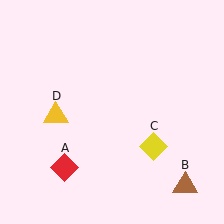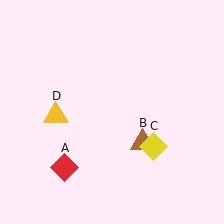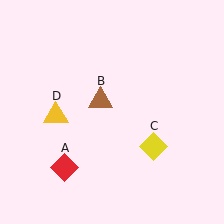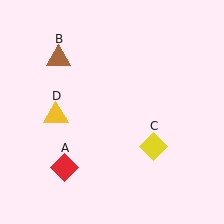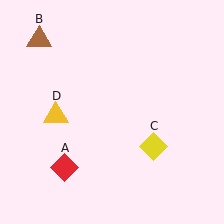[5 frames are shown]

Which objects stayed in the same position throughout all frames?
Red diamond (object A) and yellow diamond (object C) and yellow triangle (object D) remained stationary.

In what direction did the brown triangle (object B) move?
The brown triangle (object B) moved up and to the left.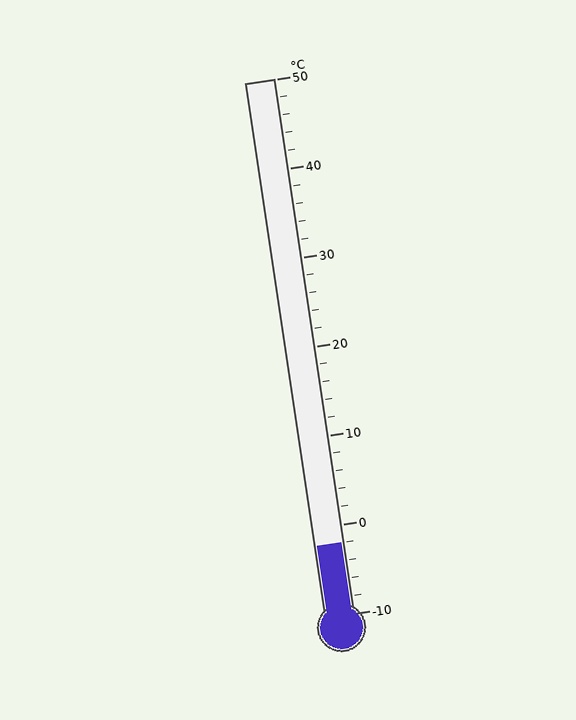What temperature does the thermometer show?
The thermometer shows approximately -2°C.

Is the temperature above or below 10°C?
The temperature is below 10°C.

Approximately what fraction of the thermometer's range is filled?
The thermometer is filled to approximately 15% of its range.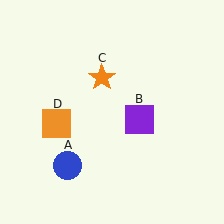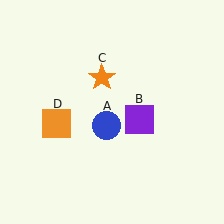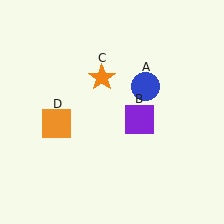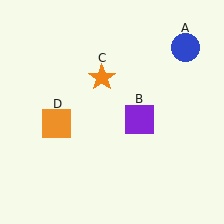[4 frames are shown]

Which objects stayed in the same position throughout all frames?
Purple square (object B) and orange star (object C) and orange square (object D) remained stationary.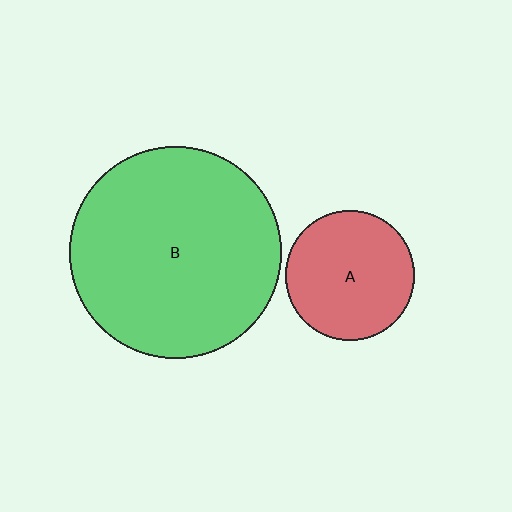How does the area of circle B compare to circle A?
Approximately 2.7 times.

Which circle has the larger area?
Circle B (green).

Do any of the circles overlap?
No, none of the circles overlap.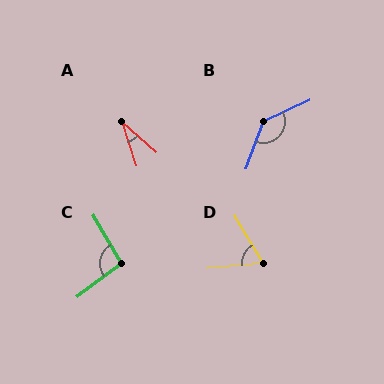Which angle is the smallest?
A, at approximately 30 degrees.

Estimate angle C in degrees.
Approximately 96 degrees.